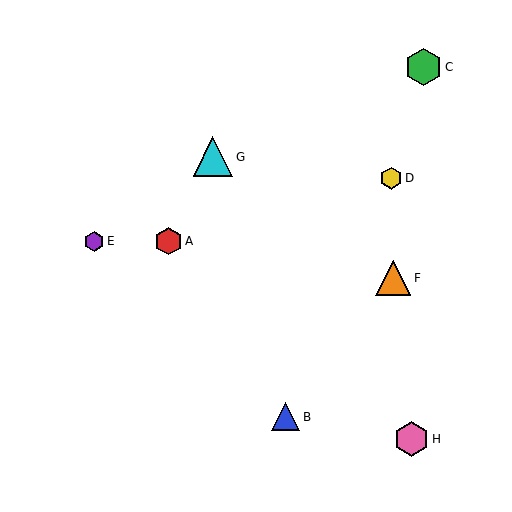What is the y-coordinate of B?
Object B is at y≈417.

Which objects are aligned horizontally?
Objects A, E are aligned horizontally.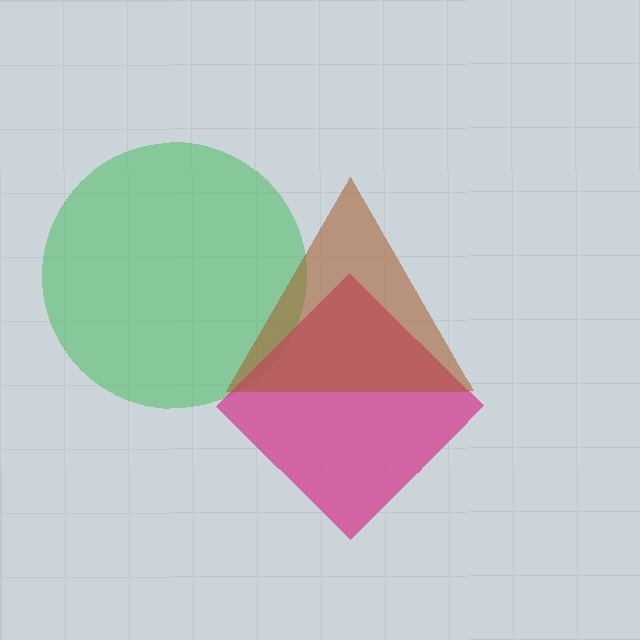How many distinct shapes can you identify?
There are 3 distinct shapes: a green circle, a magenta diamond, a brown triangle.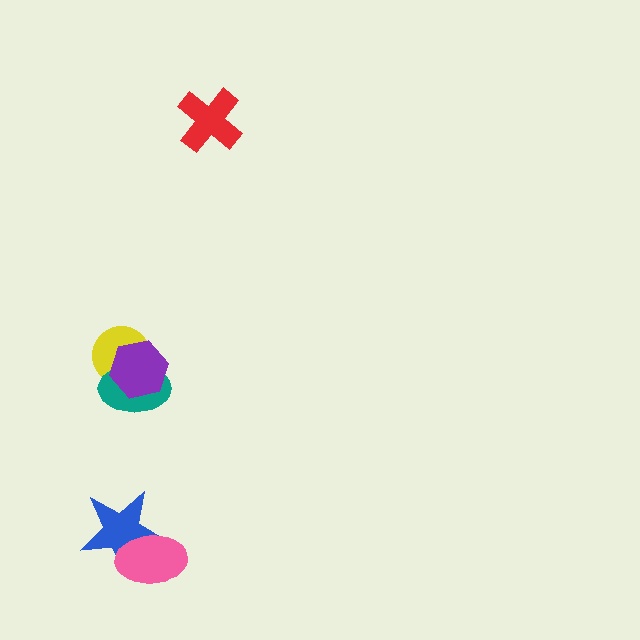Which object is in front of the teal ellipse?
The purple hexagon is in front of the teal ellipse.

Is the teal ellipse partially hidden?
Yes, it is partially covered by another shape.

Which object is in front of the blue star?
The pink ellipse is in front of the blue star.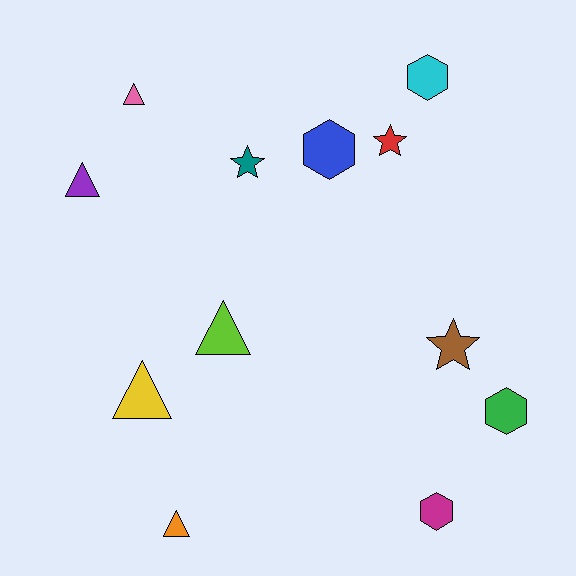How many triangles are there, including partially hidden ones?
There are 5 triangles.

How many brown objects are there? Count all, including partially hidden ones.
There is 1 brown object.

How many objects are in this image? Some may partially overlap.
There are 12 objects.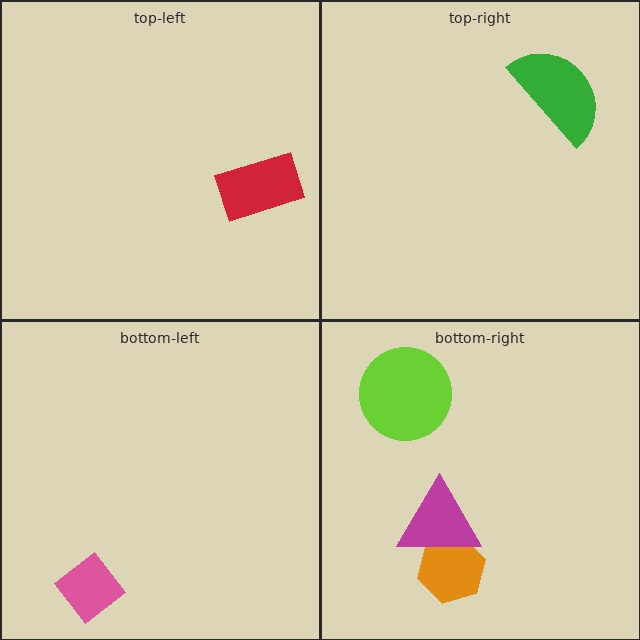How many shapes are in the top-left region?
1.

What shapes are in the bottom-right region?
The lime circle, the orange hexagon, the magenta triangle.